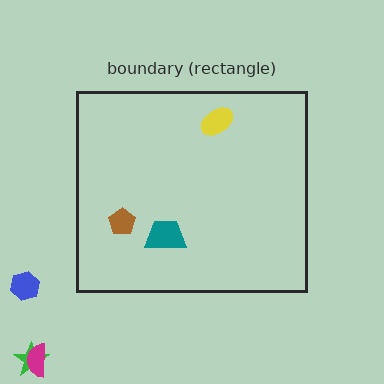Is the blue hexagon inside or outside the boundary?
Outside.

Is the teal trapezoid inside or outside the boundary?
Inside.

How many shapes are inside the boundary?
3 inside, 3 outside.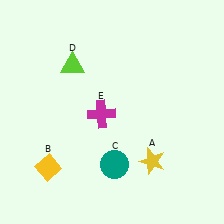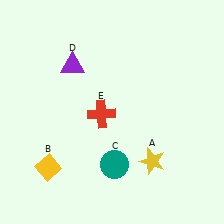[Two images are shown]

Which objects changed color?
D changed from lime to purple. E changed from magenta to red.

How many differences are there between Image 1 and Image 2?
There are 2 differences between the two images.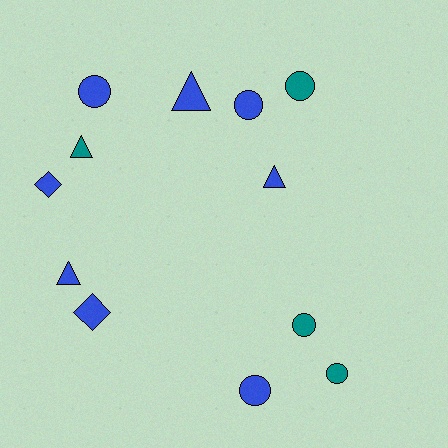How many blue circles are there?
There are 3 blue circles.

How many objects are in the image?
There are 12 objects.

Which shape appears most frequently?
Circle, with 6 objects.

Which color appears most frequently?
Blue, with 8 objects.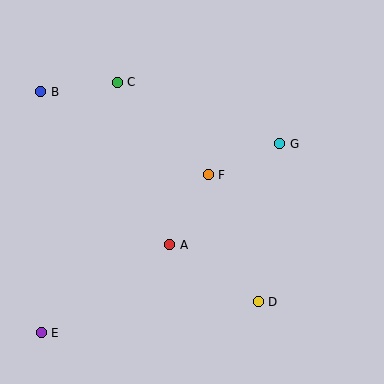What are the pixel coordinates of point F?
Point F is at (208, 175).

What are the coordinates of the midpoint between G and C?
The midpoint between G and C is at (198, 113).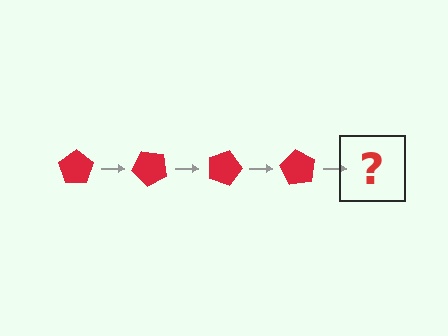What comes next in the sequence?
The next element should be a red pentagon rotated 180 degrees.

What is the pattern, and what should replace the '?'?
The pattern is that the pentagon rotates 45 degrees each step. The '?' should be a red pentagon rotated 180 degrees.